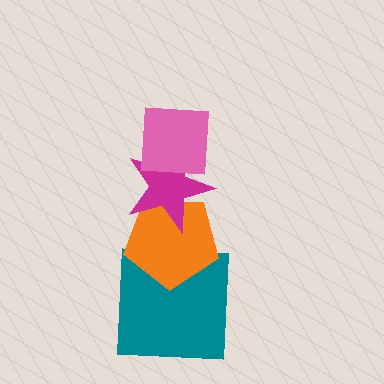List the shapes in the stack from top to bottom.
From top to bottom: the pink square, the magenta star, the orange pentagon, the teal square.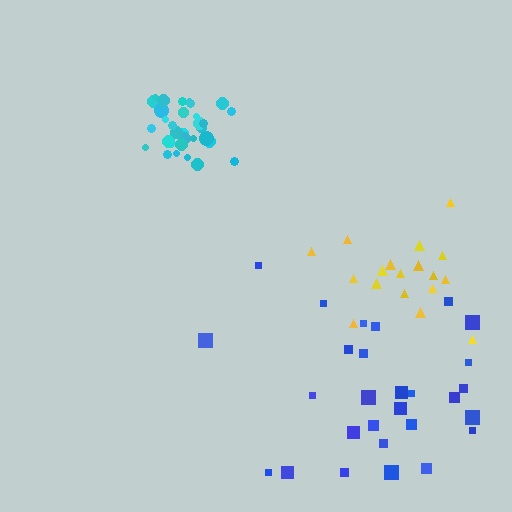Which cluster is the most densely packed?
Cyan.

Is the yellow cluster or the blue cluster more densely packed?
Yellow.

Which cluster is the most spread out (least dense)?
Blue.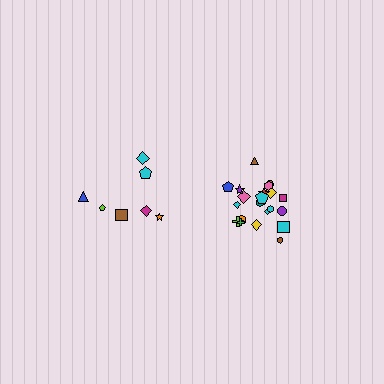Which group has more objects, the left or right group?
The right group.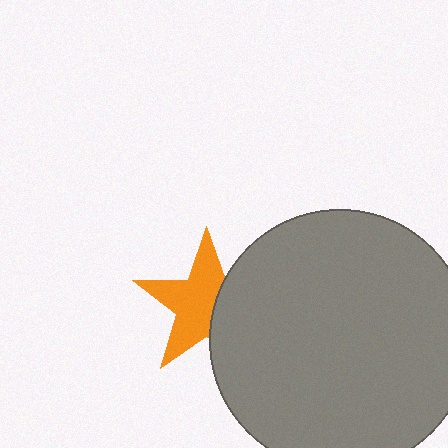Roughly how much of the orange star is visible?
About half of it is visible (roughly 63%).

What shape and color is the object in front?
The object in front is a gray circle.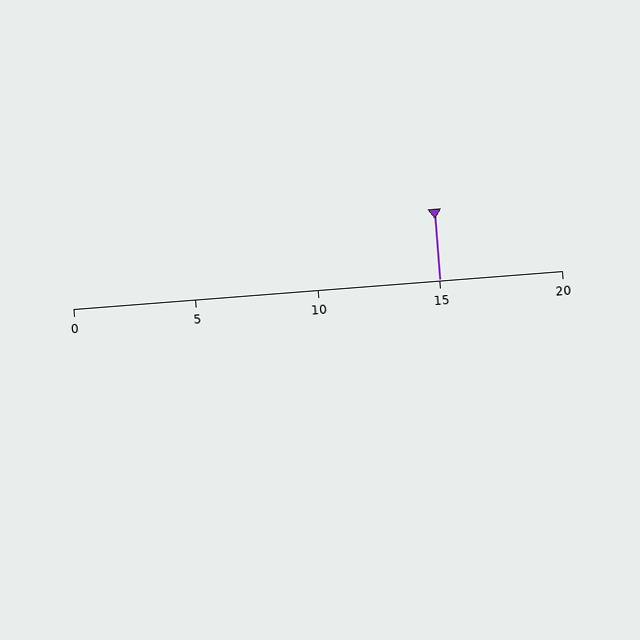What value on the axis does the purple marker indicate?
The marker indicates approximately 15.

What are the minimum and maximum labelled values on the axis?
The axis runs from 0 to 20.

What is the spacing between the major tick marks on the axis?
The major ticks are spaced 5 apart.